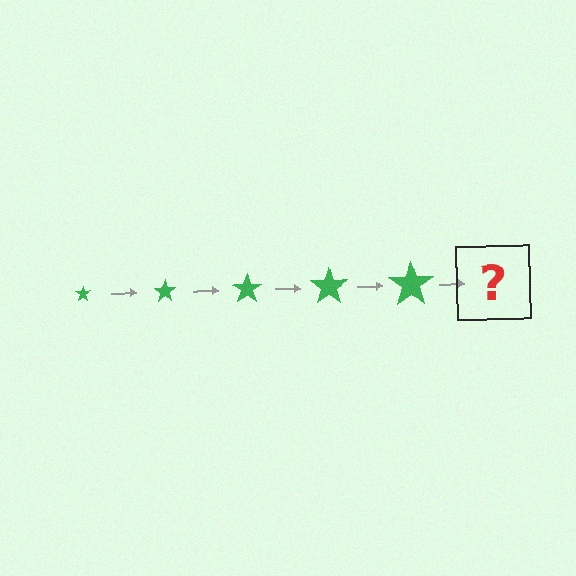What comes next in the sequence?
The next element should be a green star, larger than the previous one.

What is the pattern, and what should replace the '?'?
The pattern is that the star gets progressively larger each step. The '?' should be a green star, larger than the previous one.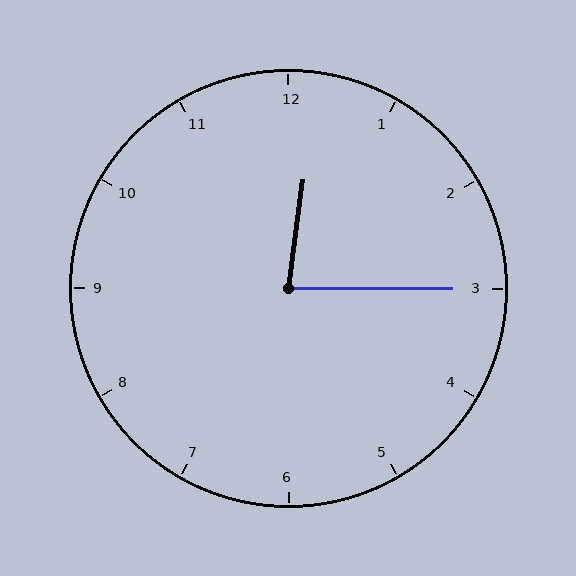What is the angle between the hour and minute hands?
Approximately 82 degrees.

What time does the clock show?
12:15.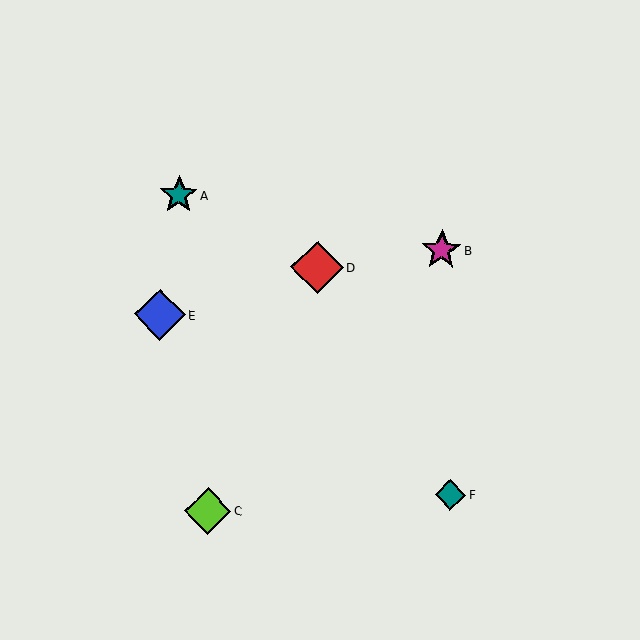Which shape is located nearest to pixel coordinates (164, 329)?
The blue diamond (labeled E) at (160, 315) is nearest to that location.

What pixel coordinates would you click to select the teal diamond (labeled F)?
Click at (450, 495) to select the teal diamond F.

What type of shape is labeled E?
Shape E is a blue diamond.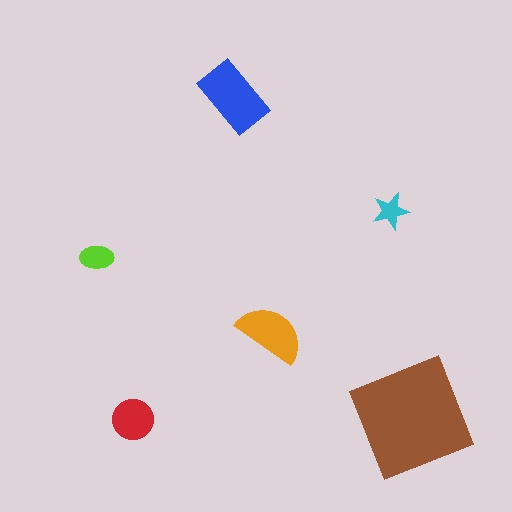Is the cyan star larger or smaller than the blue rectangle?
Smaller.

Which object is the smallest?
The cyan star.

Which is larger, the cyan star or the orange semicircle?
The orange semicircle.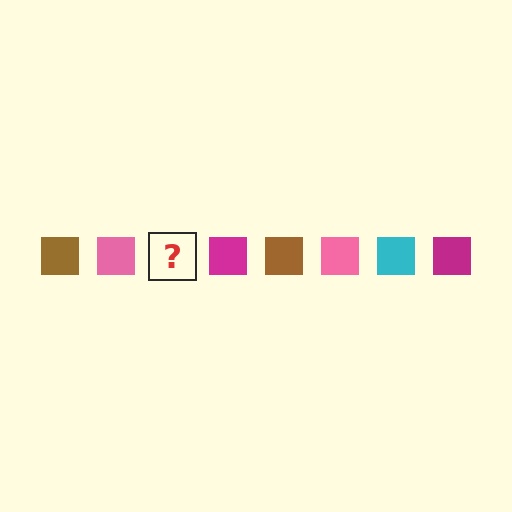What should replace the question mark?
The question mark should be replaced with a cyan square.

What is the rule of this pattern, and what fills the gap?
The rule is that the pattern cycles through brown, pink, cyan, magenta squares. The gap should be filled with a cyan square.